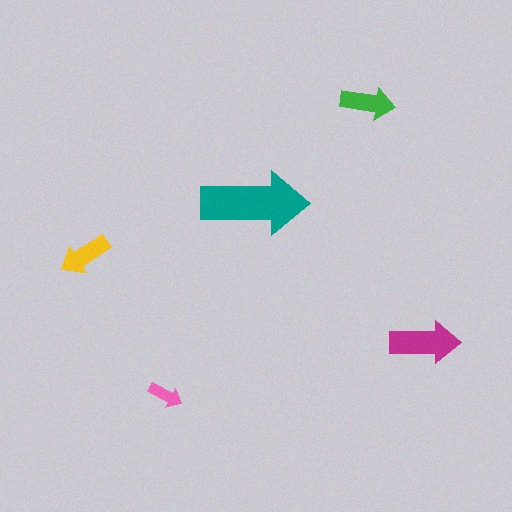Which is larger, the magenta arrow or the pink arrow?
The magenta one.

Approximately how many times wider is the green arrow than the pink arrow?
About 1.5 times wider.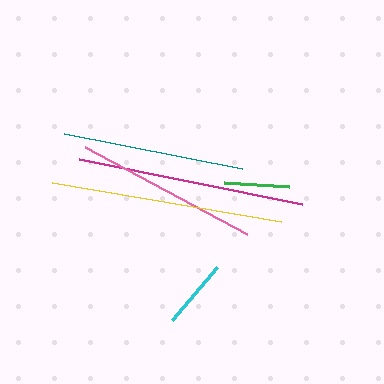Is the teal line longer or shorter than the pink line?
The pink line is longer than the teal line.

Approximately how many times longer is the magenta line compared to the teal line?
The magenta line is approximately 1.3 times the length of the teal line.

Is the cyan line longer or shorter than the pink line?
The pink line is longer than the cyan line.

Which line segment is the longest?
The yellow line is the longest at approximately 232 pixels.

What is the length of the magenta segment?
The magenta segment is approximately 228 pixels long.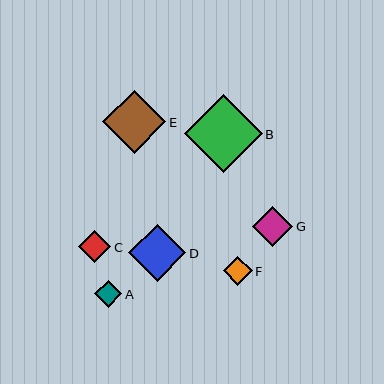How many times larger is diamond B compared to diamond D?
Diamond B is approximately 1.4 times the size of diamond D.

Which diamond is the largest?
Diamond B is the largest with a size of approximately 78 pixels.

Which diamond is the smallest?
Diamond A is the smallest with a size of approximately 27 pixels.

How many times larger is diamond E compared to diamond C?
Diamond E is approximately 1.9 times the size of diamond C.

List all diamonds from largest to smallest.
From largest to smallest: B, E, D, G, C, F, A.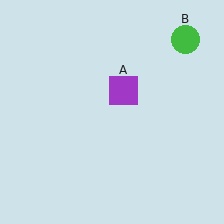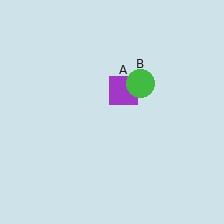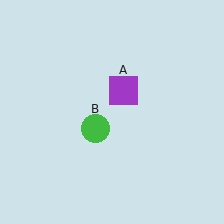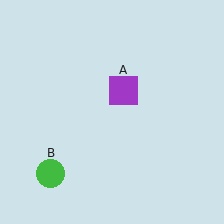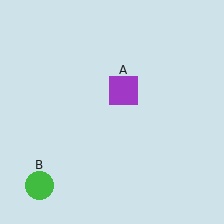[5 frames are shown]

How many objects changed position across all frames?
1 object changed position: green circle (object B).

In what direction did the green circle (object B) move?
The green circle (object B) moved down and to the left.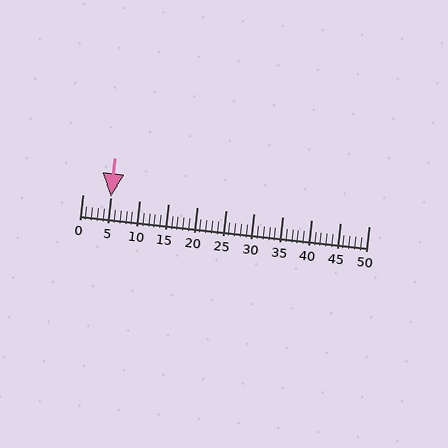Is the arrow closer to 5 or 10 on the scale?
The arrow is closer to 5.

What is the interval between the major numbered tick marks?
The major tick marks are spaced 5 units apart.